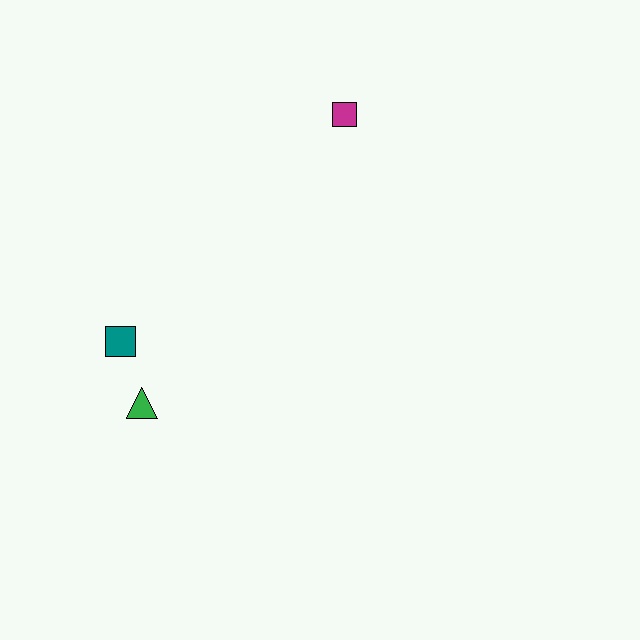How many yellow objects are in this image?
There are no yellow objects.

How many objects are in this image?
There are 3 objects.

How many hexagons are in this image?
There are no hexagons.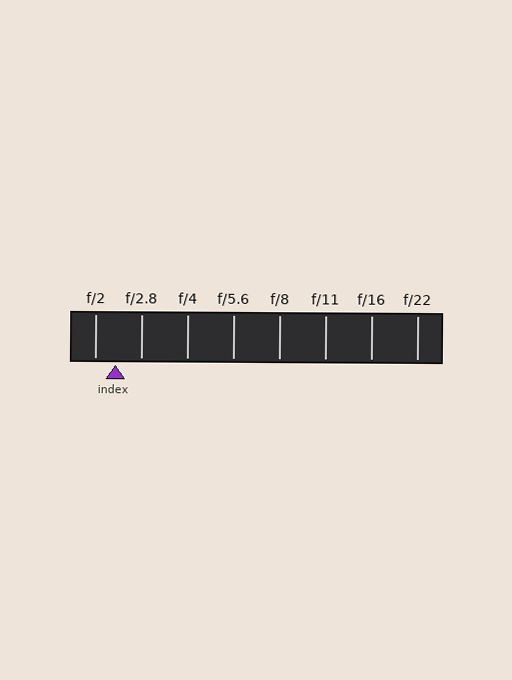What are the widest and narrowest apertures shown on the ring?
The widest aperture shown is f/2 and the narrowest is f/22.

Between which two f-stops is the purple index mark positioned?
The index mark is between f/2 and f/2.8.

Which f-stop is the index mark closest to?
The index mark is closest to f/2.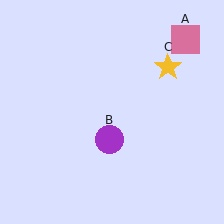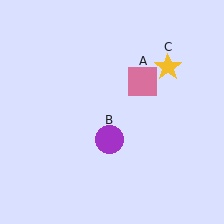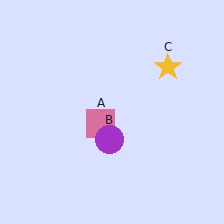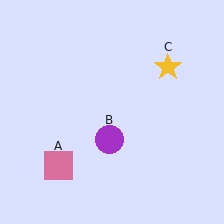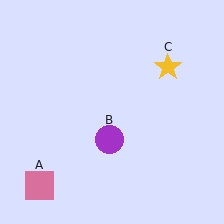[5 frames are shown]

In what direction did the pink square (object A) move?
The pink square (object A) moved down and to the left.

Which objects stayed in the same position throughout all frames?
Purple circle (object B) and yellow star (object C) remained stationary.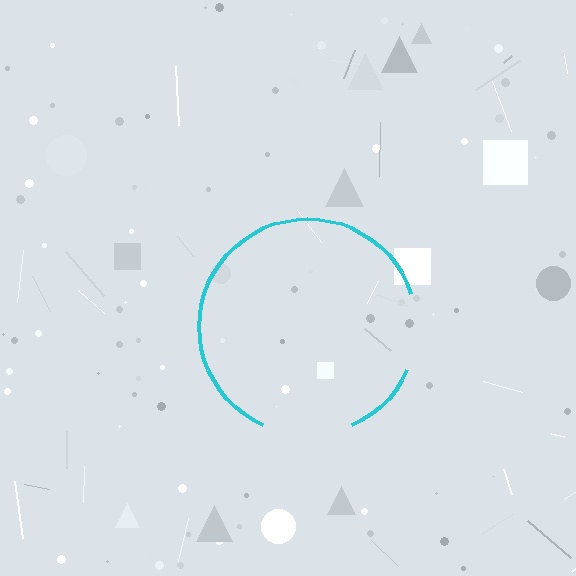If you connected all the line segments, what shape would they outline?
They would outline a circle.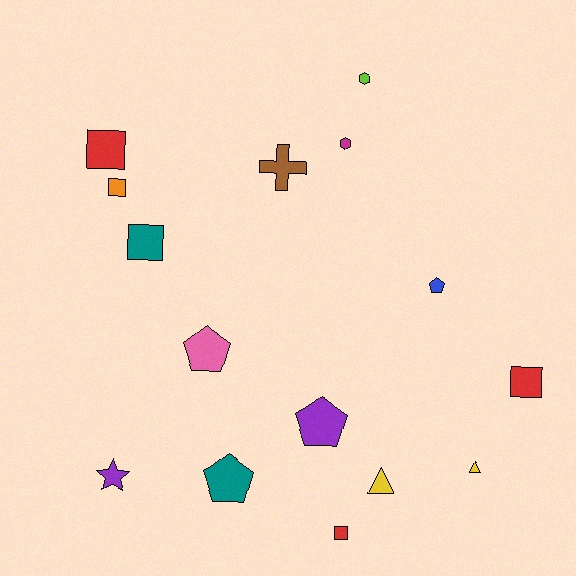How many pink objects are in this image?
There is 1 pink object.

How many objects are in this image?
There are 15 objects.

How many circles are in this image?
There are no circles.